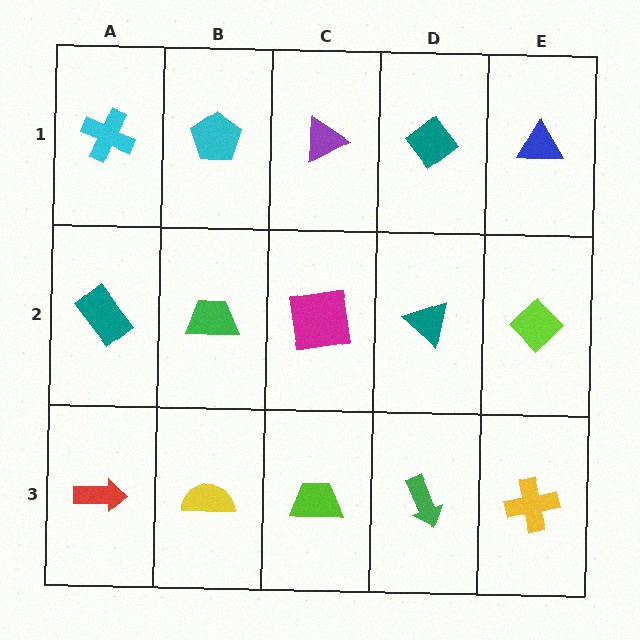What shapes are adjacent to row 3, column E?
A lime diamond (row 2, column E), a green arrow (row 3, column D).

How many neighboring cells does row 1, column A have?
2.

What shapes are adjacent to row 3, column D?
A teal triangle (row 2, column D), a lime trapezoid (row 3, column C), a yellow cross (row 3, column E).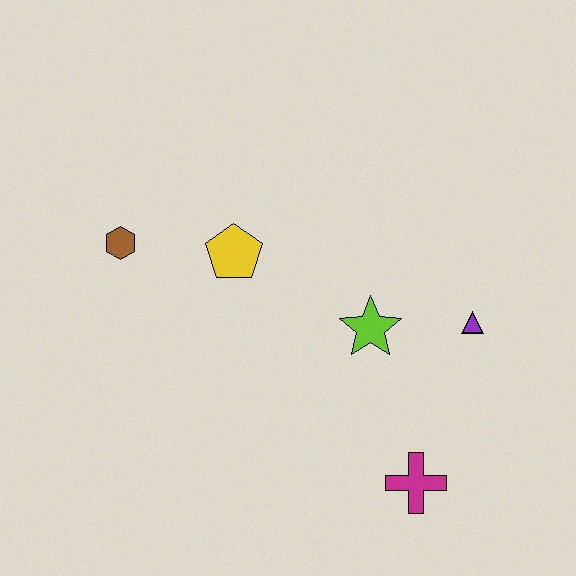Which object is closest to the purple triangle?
The lime star is closest to the purple triangle.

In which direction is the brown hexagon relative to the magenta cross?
The brown hexagon is to the left of the magenta cross.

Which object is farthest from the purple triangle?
The brown hexagon is farthest from the purple triangle.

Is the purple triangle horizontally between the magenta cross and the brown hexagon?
No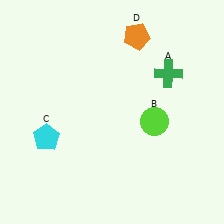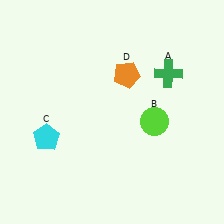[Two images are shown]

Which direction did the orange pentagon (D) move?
The orange pentagon (D) moved down.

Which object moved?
The orange pentagon (D) moved down.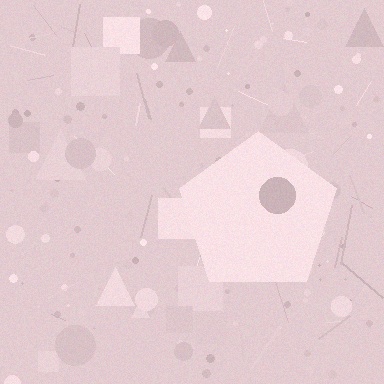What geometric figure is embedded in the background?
A pentagon is embedded in the background.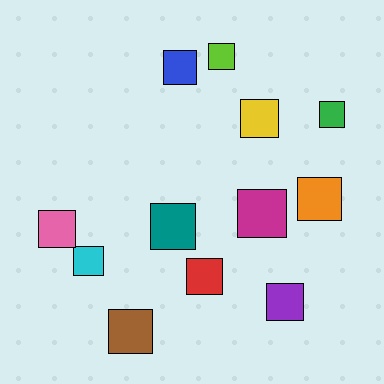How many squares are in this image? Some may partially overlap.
There are 12 squares.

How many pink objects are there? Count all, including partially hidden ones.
There is 1 pink object.